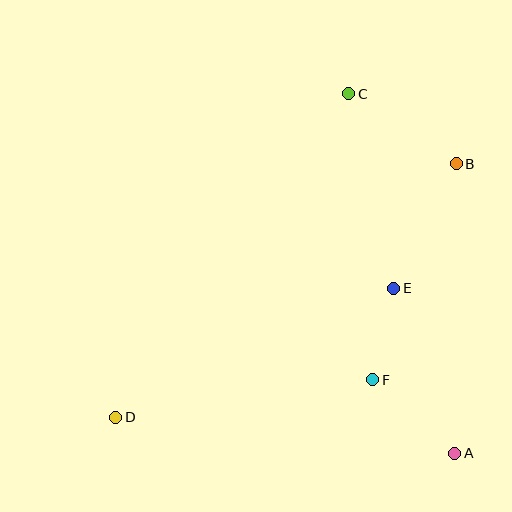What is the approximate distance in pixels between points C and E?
The distance between C and E is approximately 199 pixels.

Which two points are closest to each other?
Points E and F are closest to each other.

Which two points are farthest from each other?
Points B and D are farthest from each other.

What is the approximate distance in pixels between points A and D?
The distance between A and D is approximately 341 pixels.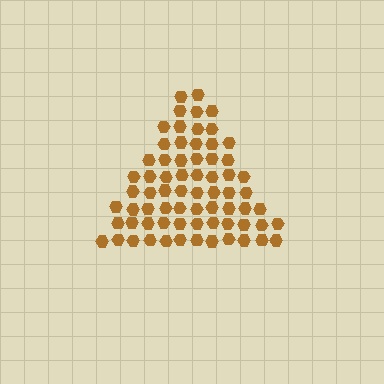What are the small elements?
The small elements are hexagons.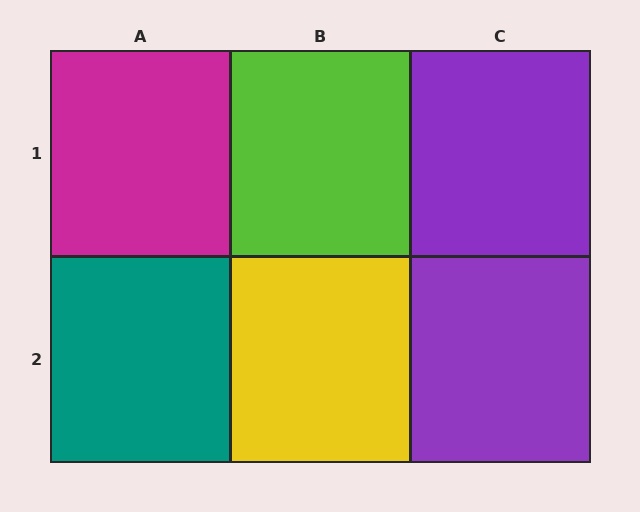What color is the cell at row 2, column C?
Purple.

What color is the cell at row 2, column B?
Yellow.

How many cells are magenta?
1 cell is magenta.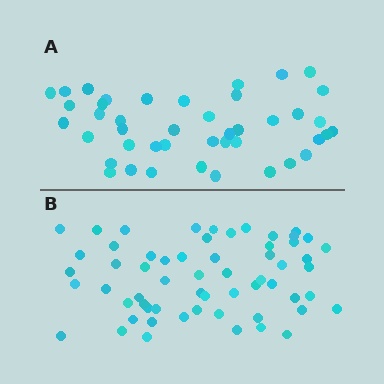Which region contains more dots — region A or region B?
Region B (the bottom region) has more dots.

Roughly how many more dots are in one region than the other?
Region B has approximately 15 more dots than region A.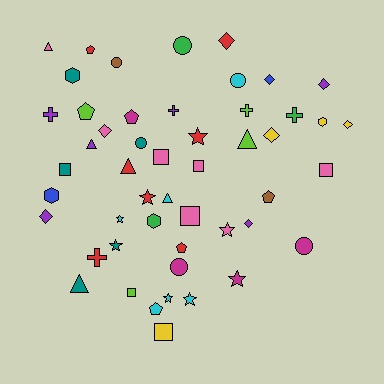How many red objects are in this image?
There are 7 red objects.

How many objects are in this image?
There are 50 objects.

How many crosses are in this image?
There are 5 crosses.